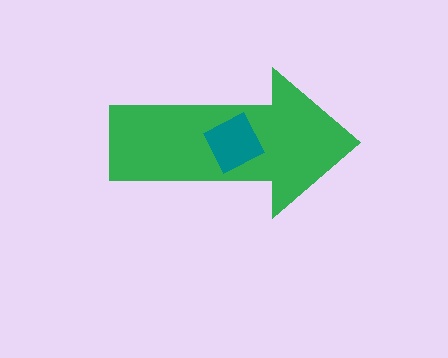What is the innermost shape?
The teal square.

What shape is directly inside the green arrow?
The teal square.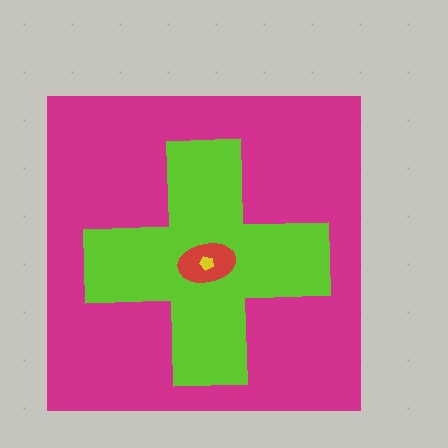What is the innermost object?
The yellow pentagon.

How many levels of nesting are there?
4.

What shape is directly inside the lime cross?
The red ellipse.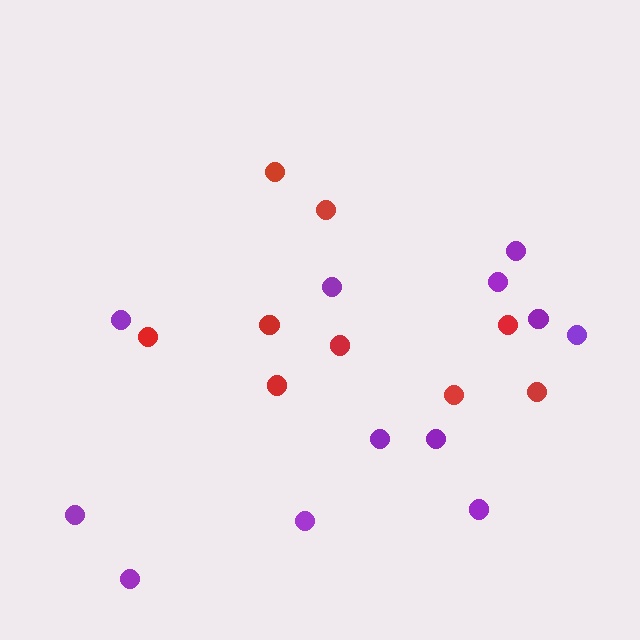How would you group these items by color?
There are 2 groups: one group of red circles (9) and one group of purple circles (12).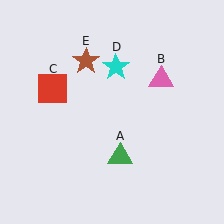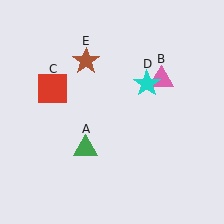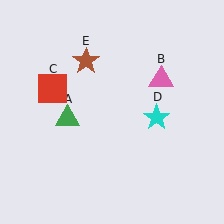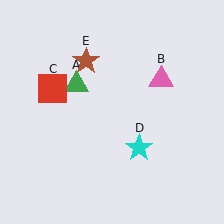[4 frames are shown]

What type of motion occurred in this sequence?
The green triangle (object A), cyan star (object D) rotated clockwise around the center of the scene.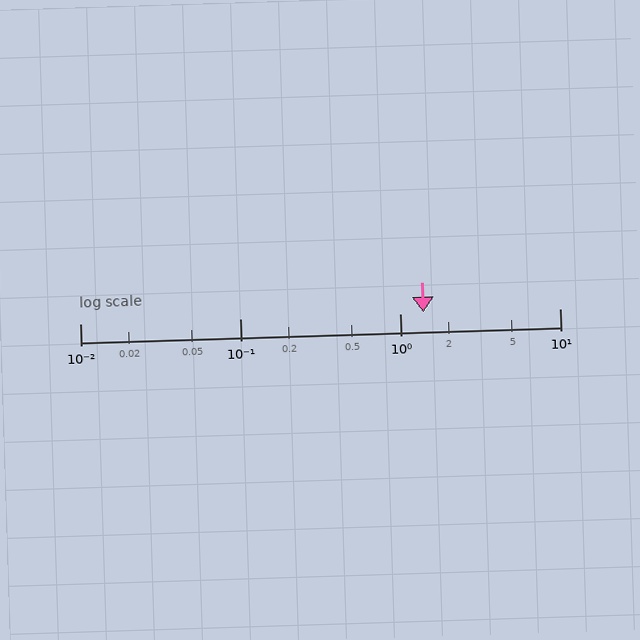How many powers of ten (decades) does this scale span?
The scale spans 3 decades, from 0.01 to 10.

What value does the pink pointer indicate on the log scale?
The pointer indicates approximately 1.4.